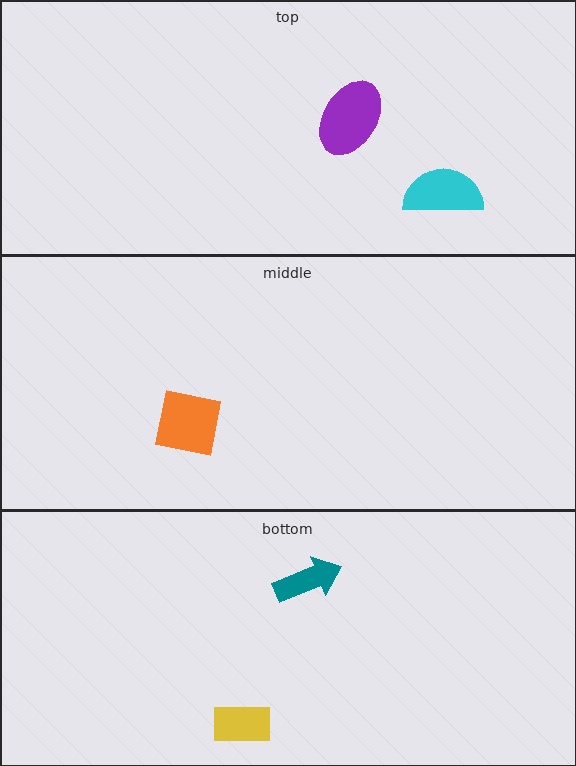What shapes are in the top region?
The purple ellipse, the cyan semicircle.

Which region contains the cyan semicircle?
The top region.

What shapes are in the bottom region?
The yellow rectangle, the teal arrow.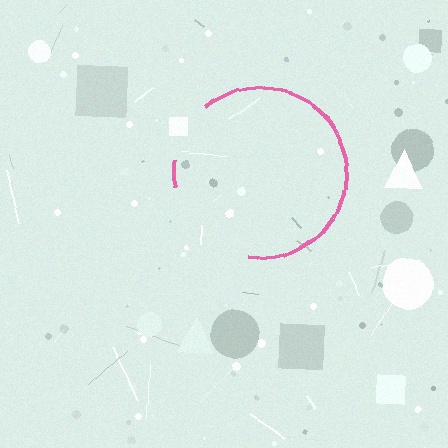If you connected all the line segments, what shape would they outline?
They would outline a circle.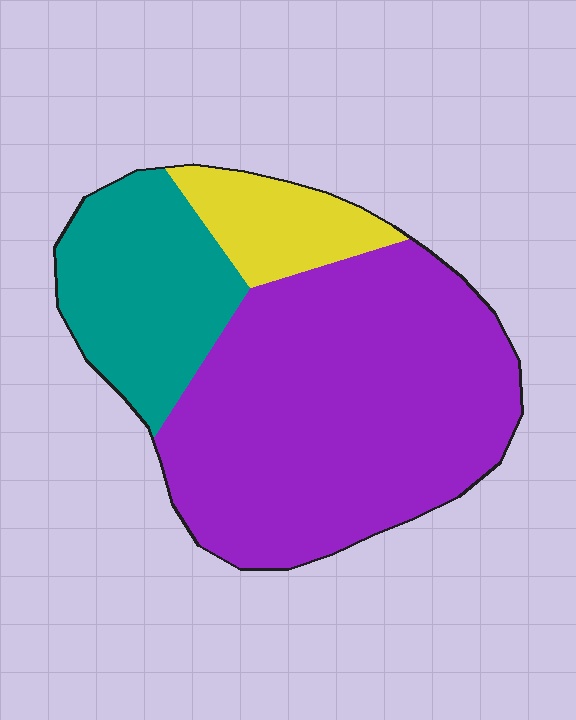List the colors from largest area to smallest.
From largest to smallest: purple, teal, yellow.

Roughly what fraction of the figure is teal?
Teal takes up about one quarter (1/4) of the figure.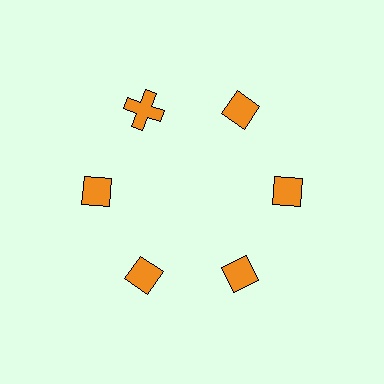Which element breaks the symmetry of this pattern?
The orange cross at roughly the 11 o'clock position breaks the symmetry. All other shapes are orange diamonds.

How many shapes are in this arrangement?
There are 6 shapes arranged in a ring pattern.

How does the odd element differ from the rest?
It has a different shape: cross instead of diamond.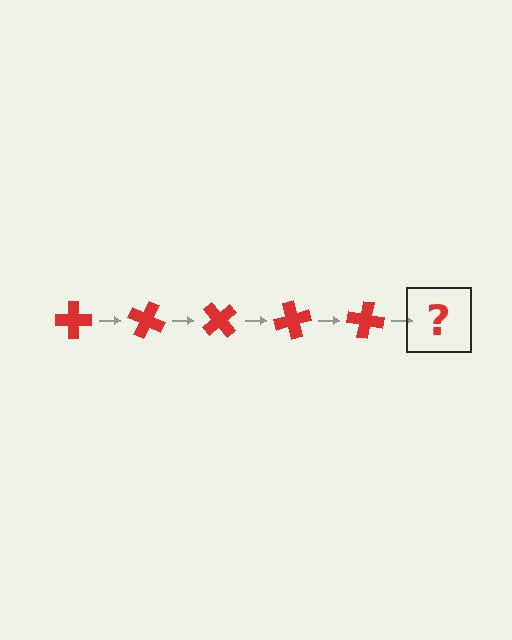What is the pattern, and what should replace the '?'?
The pattern is that the cross rotates 25 degrees each step. The '?' should be a red cross rotated 125 degrees.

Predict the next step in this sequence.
The next step is a red cross rotated 125 degrees.